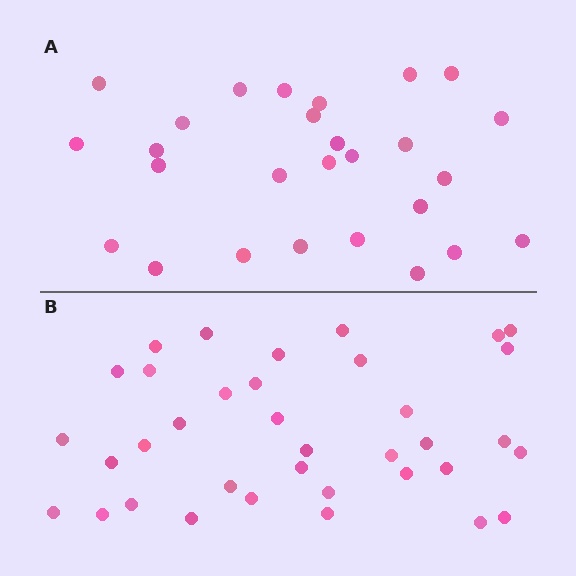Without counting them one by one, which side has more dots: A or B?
Region B (the bottom region) has more dots.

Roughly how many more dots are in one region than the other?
Region B has roughly 8 or so more dots than region A.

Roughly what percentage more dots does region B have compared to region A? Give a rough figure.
About 35% more.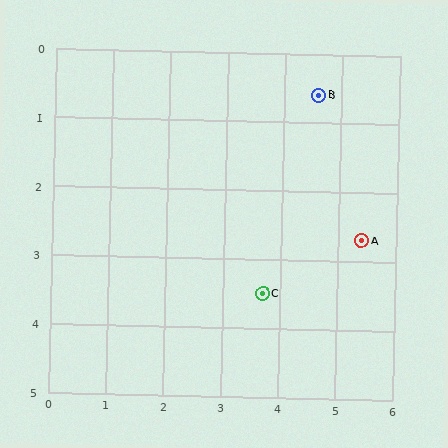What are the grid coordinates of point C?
Point C is at approximately (3.7, 3.5).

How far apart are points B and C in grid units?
Points B and C are about 3.0 grid units apart.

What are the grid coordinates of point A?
Point A is at approximately (5.4, 2.7).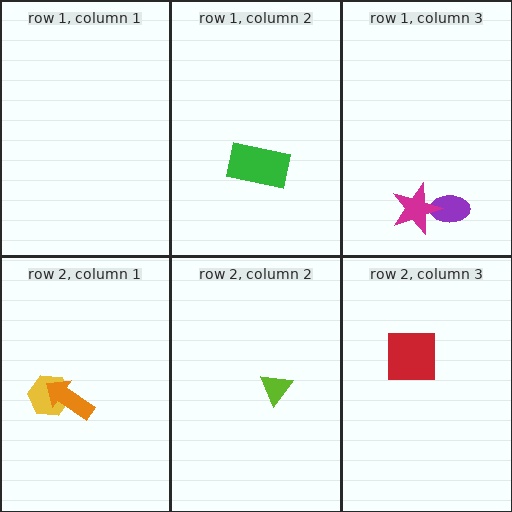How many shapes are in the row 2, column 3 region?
1.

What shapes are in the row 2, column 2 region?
The lime triangle.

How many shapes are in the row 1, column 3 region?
2.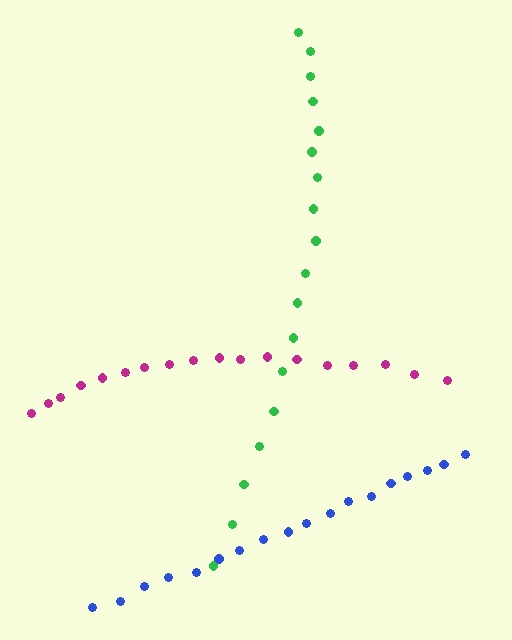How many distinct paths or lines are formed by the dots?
There are 3 distinct paths.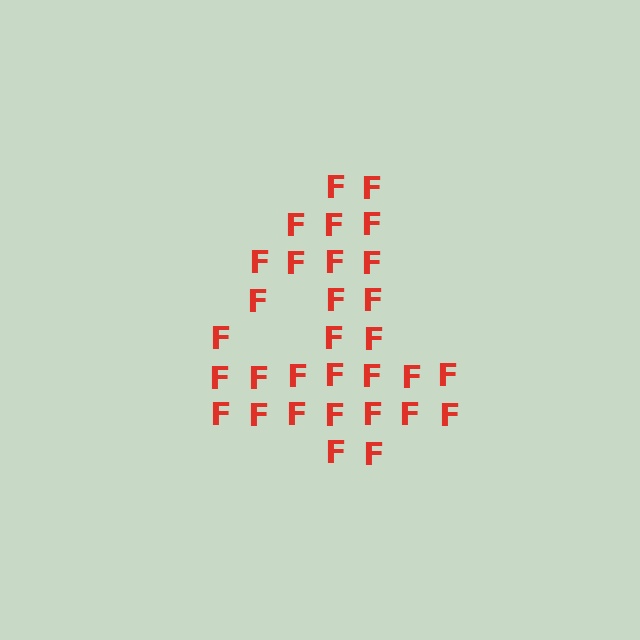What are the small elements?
The small elements are letter F's.